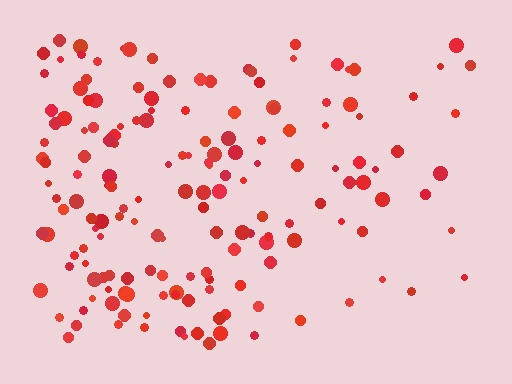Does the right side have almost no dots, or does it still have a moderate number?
Still a moderate number, just noticeably fewer than the left.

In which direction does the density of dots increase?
From right to left, with the left side densest.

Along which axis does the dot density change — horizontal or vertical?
Horizontal.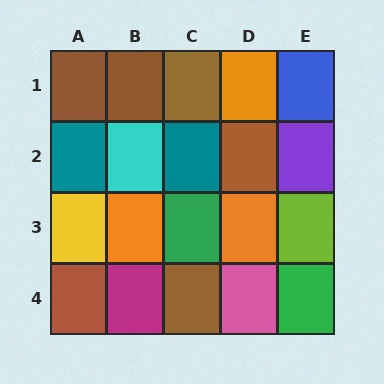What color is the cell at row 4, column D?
Pink.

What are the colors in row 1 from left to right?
Brown, brown, brown, orange, blue.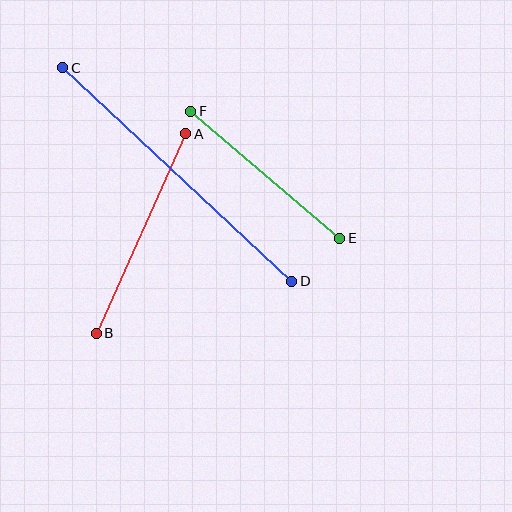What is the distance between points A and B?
The distance is approximately 219 pixels.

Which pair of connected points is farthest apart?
Points C and D are farthest apart.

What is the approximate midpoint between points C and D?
The midpoint is at approximately (177, 175) pixels.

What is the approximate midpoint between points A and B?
The midpoint is at approximately (141, 233) pixels.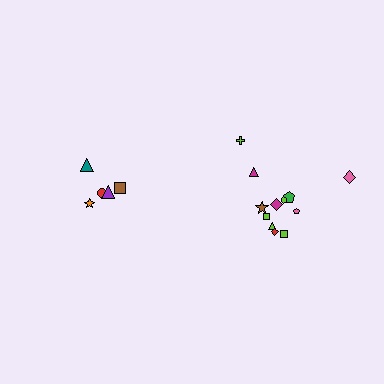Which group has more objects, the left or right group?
The right group.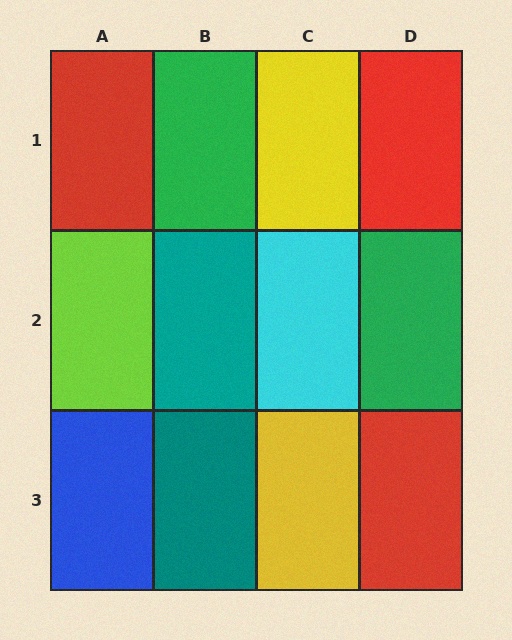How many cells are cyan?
1 cell is cyan.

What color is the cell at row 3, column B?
Teal.